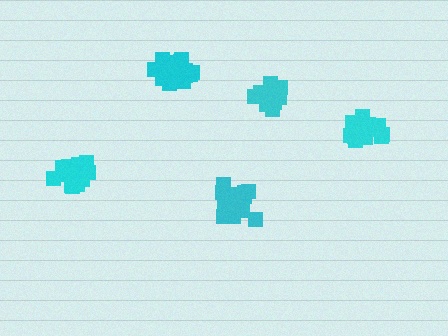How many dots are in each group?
Group 1: 15 dots, Group 2: 15 dots, Group 3: 19 dots, Group 4: 21 dots, Group 5: 19 dots (89 total).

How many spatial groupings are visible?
There are 5 spatial groupings.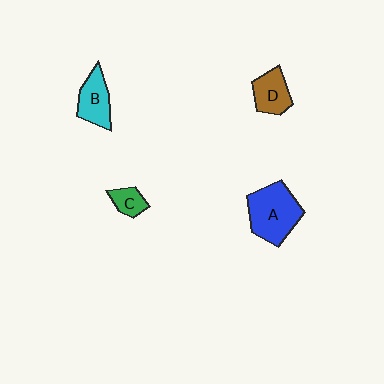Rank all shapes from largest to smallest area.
From largest to smallest: A (blue), B (cyan), D (brown), C (green).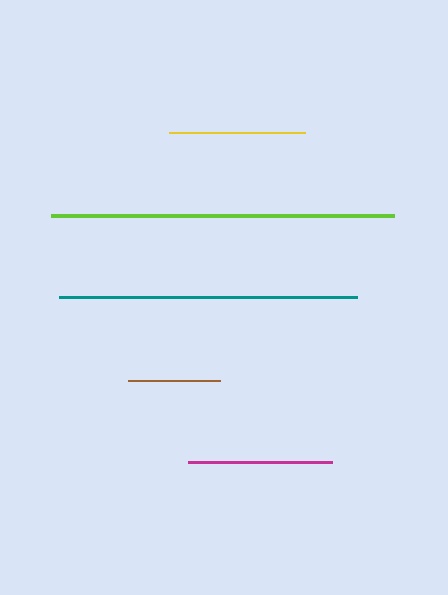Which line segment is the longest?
The lime line is the longest at approximately 344 pixels.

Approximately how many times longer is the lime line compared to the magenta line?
The lime line is approximately 2.4 times the length of the magenta line.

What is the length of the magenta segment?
The magenta segment is approximately 144 pixels long.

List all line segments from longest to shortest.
From longest to shortest: lime, teal, magenta, yellow, brown.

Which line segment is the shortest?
The brown line is the shortest at approximately 92 pixels.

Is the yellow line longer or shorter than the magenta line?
The magenta line is longer than the yellow line.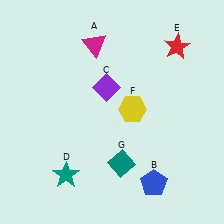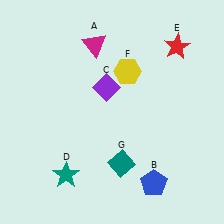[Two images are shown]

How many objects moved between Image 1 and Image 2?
1 object moved between the two images.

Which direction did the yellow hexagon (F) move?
The yellow hexagon (F) moved up.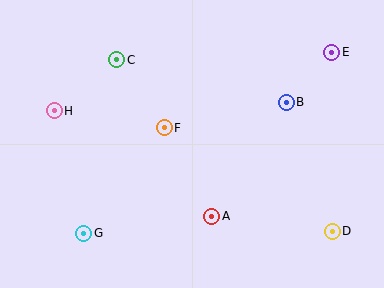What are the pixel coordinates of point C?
Point C is at (117, 60).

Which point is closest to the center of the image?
Point F at (164, 128) is closest to the center.